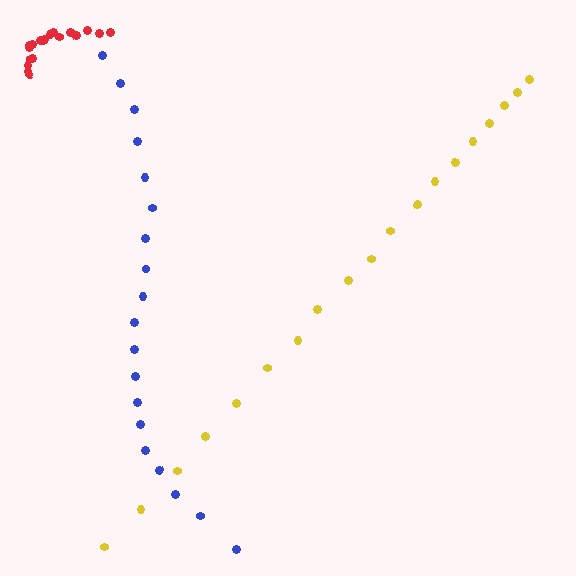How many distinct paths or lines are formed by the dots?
There are 3 distinct paths.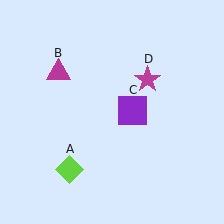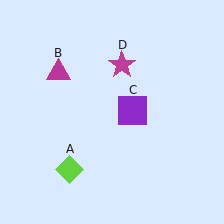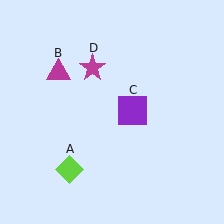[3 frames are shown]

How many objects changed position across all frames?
1 object changed position: magenta star (object D).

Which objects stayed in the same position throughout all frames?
Lime diamond (object A) and magenta triangle (object B) and purple square (object C) remained stationary.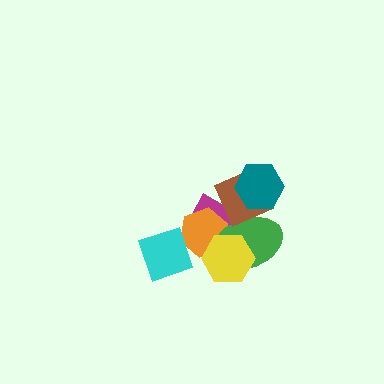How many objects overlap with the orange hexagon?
4 objects overlap with the orange hexagon.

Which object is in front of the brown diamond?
The teal hexagon is in front of the brown diamond.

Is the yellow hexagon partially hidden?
No, no other shape covers it.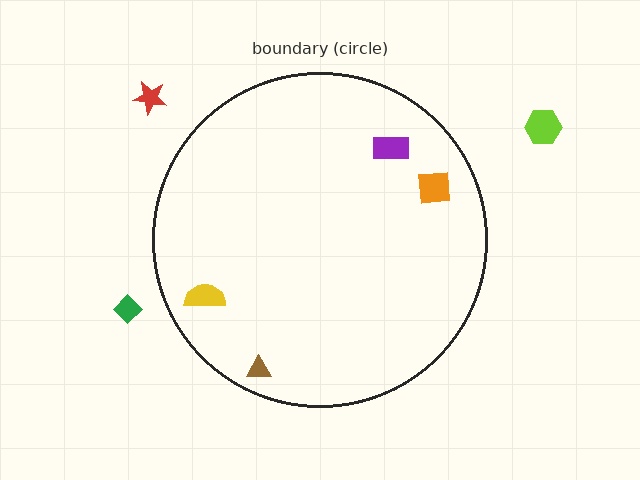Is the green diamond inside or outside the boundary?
Outside.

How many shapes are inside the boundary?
4 inside, 3 outside.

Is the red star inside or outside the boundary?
Outside.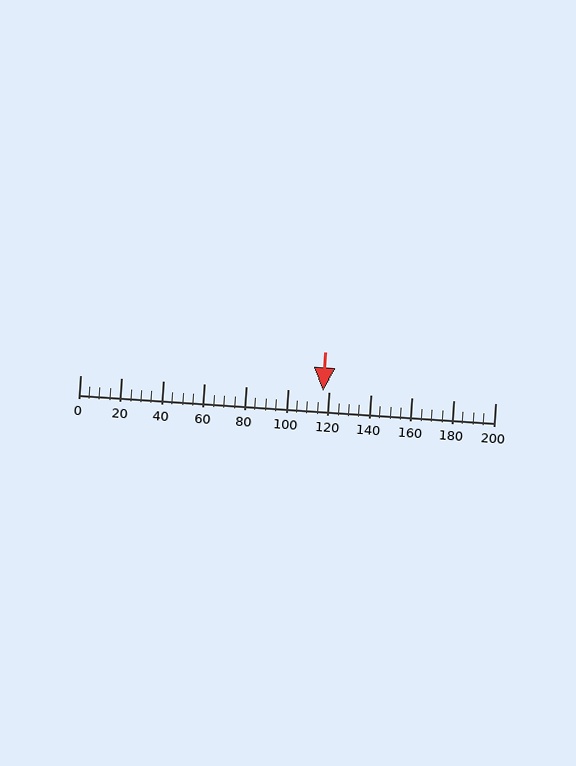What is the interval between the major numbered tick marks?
The major tick marks are spaced 20 units apart.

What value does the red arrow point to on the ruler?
The red arrow points to approximately 117.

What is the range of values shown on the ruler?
The ruler shows values from 0 to 200.